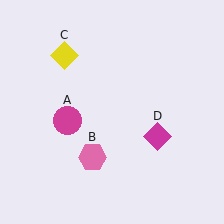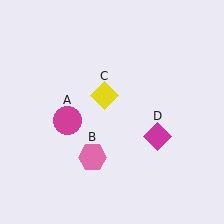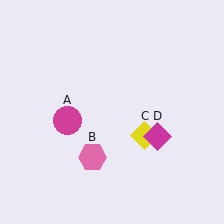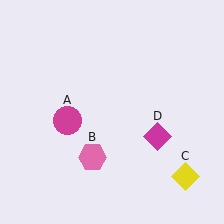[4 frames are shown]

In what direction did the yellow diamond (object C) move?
The yellow diamond (object C) moved down and to the right.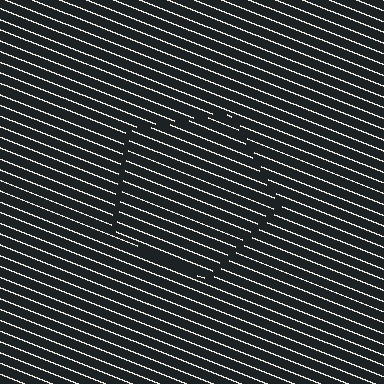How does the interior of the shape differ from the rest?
The interior of the shape contains the same grating, shifted by half a period — the contour is defined by the phase discontinuity where line-ends from the inner and outer gratings abut.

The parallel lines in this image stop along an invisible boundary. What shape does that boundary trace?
An illusory pentagon. The interior of the shape contains the same grating, shifted by half a period — the contour is defined by the phase discontinuity where line-ends from the inner and outer gratings abut.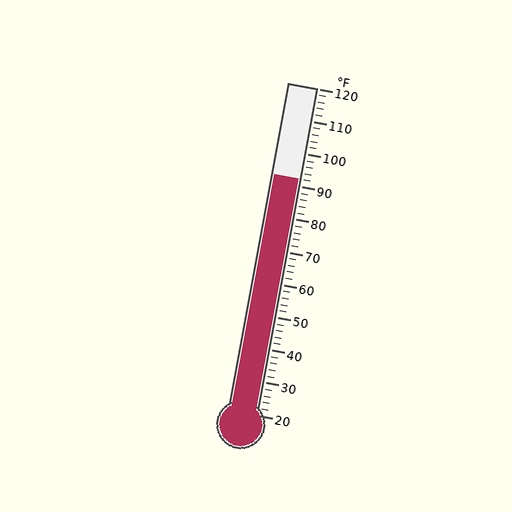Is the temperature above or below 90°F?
The temperature is above 90°F.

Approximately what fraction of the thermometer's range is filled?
The thermometer is filled to approximately 70% of its range.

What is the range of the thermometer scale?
The thermometer scale ranges from 20°F to 120°F.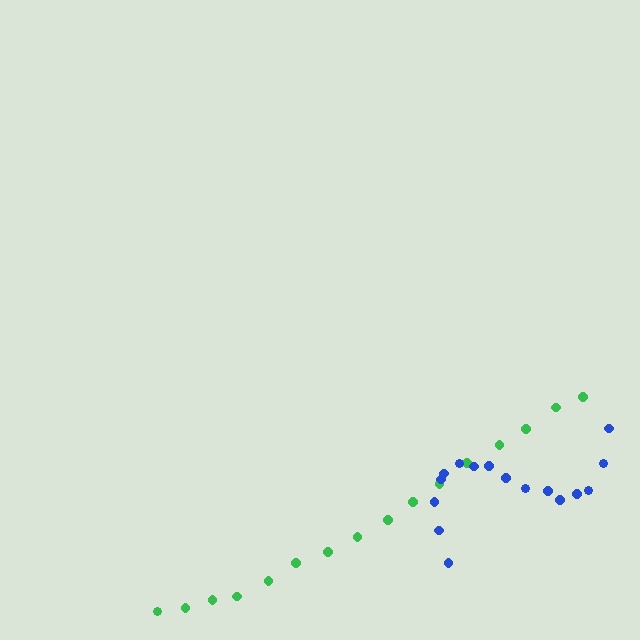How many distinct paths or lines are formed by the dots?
There are 2 distinct paths.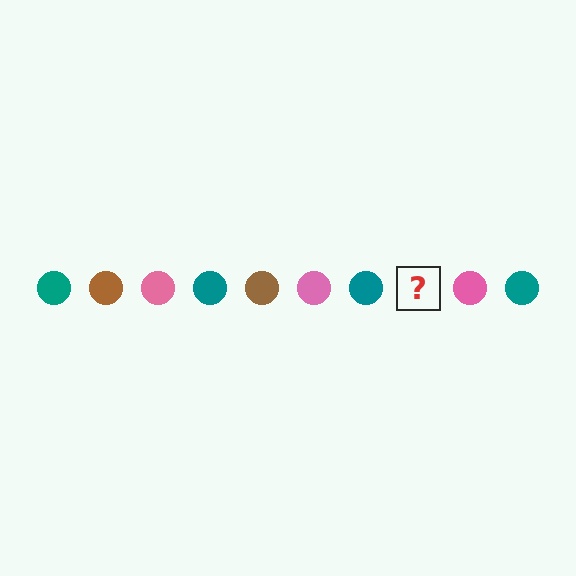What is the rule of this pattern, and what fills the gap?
The rule is that the pattern cycles through teal, brown, pink circles. The gap should be filled with a brown circle.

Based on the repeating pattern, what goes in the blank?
The blank should be a brown circle.